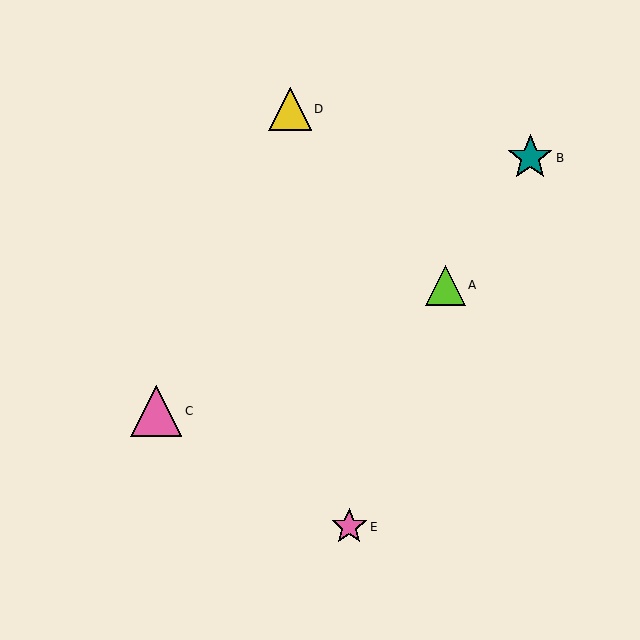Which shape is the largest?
The pink triangle (labeled C) is the largest.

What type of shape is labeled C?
Shape C is a pink triangle.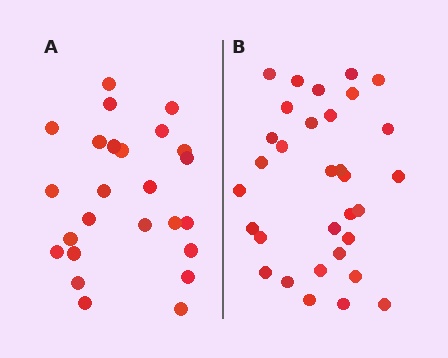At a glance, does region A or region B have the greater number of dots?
Region B (the right region) has more dots.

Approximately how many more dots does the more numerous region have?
Region B has roughly 8 or so more dots than region A.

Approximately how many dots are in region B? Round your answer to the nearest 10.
About 30 dots. (The exact count is 32, which rounds to 30.)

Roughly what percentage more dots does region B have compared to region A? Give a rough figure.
About 30% more.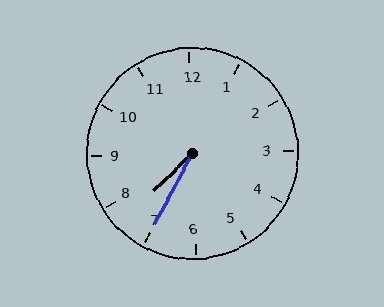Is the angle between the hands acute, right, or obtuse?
It is acute.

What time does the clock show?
7:35.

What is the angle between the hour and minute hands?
Approximately 18 degrees.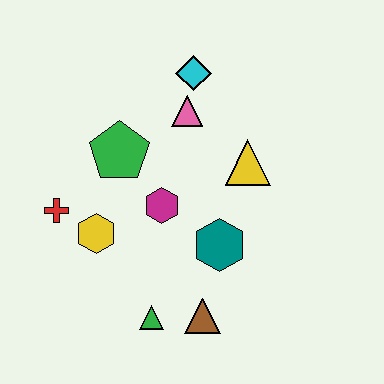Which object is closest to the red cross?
The yellow hexagon is closest to the red cross.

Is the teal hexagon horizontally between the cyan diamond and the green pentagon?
No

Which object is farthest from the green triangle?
The cyan diamond is farthest from the green triangle.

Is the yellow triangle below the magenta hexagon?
No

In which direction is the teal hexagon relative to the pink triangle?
The teal hexagon is below the pink triangle.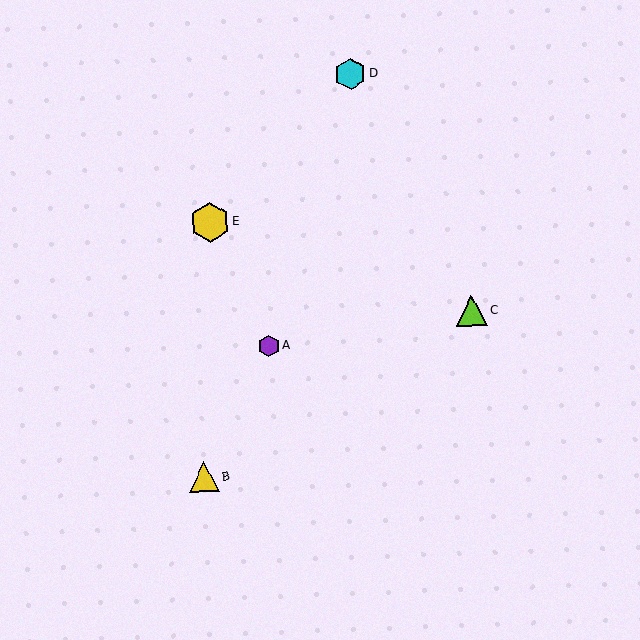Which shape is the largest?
The yellow hexagon (labeled E) is the largest.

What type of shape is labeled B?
Shape B is a yellow triangle.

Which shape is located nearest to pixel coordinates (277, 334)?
The purple hexagon (labeled A) at (269, 346) is nearest to that location.